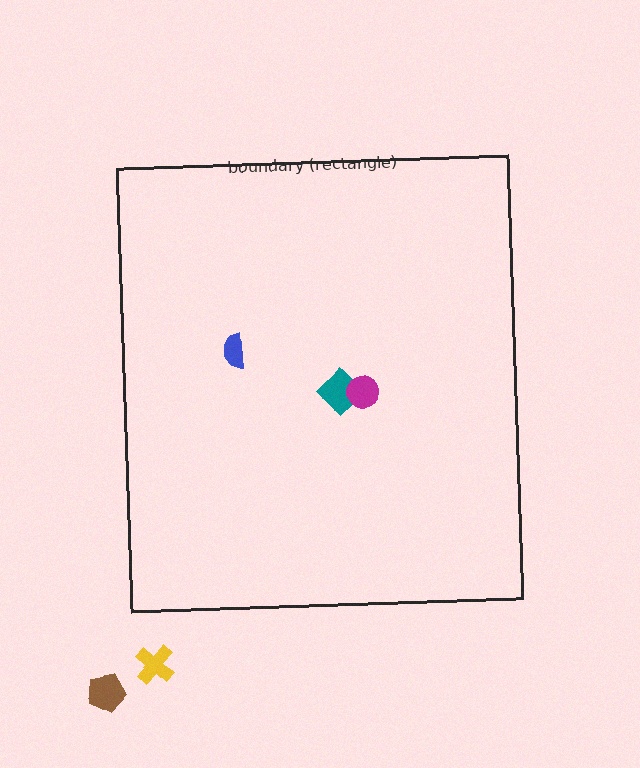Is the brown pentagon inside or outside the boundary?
Outside.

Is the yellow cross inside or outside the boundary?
Outside.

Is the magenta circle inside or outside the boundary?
Inside.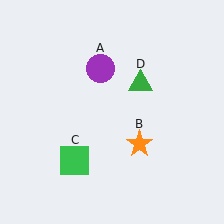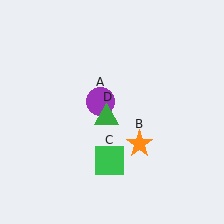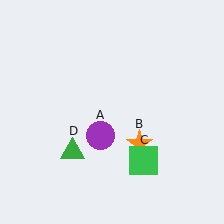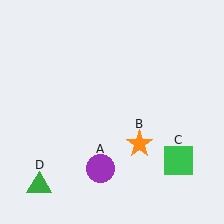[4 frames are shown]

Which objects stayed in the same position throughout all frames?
Orange star (object B) remained stationary.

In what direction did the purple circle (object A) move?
The purple circle (object A) moved down.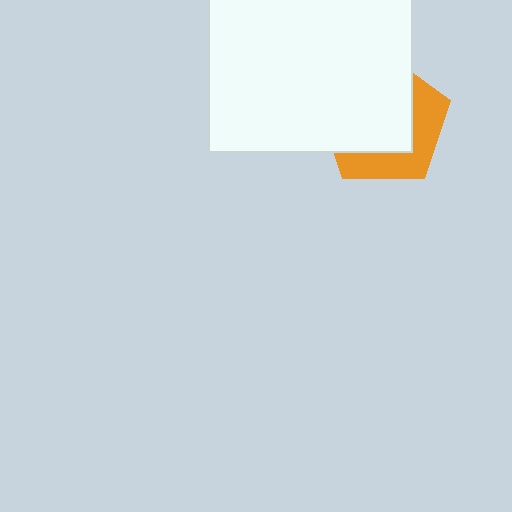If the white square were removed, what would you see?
You would see the complete orange pentagon.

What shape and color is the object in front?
The object in front is a white square.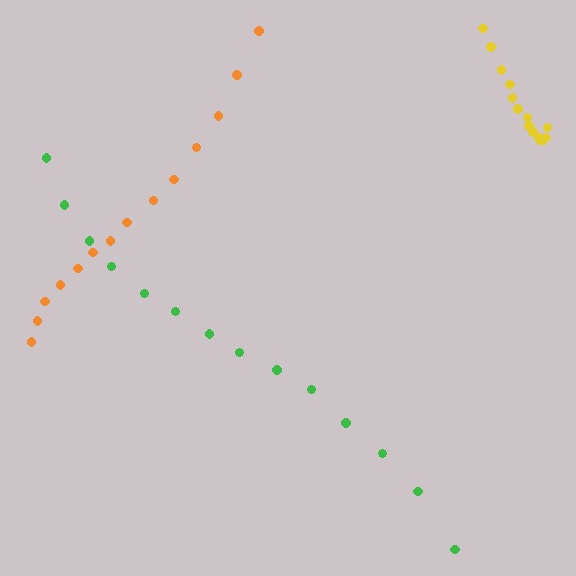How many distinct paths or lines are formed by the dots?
There are 3 distinct paths.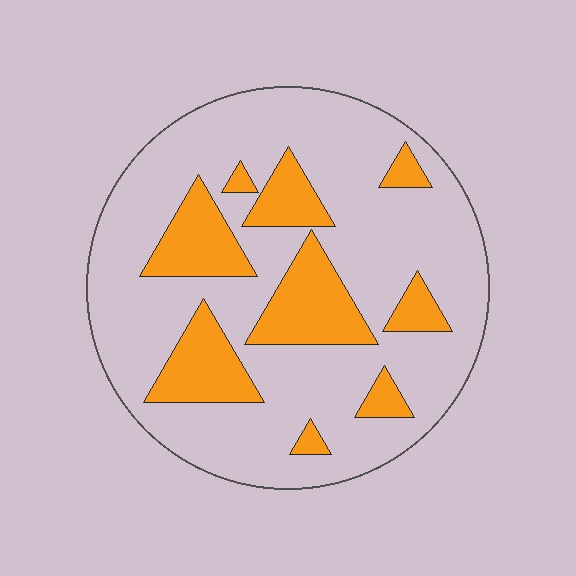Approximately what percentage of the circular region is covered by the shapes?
Approximately 25%.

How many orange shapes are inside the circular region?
9.